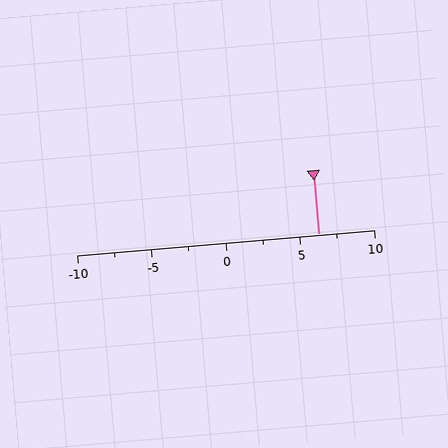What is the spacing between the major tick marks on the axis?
The major ticks are spaced 5 apart.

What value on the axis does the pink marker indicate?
The marker indicates approximately 6.2.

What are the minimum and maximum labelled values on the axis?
The axis runs from -10 to 10.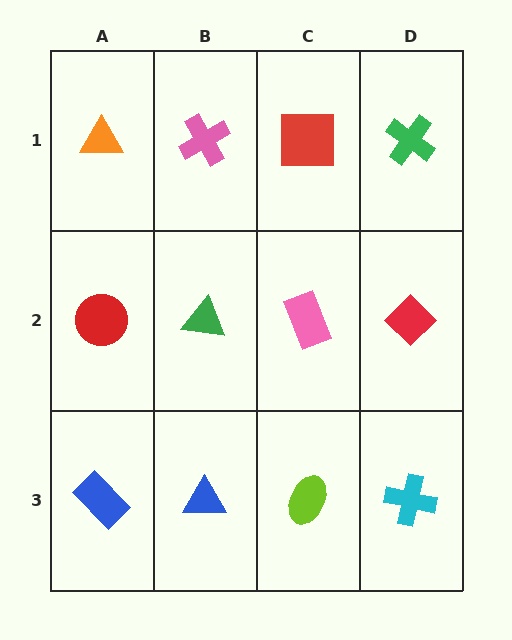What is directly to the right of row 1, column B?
A red square.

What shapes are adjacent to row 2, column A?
An orange triangle (row 1, column A), a blue rectangle (row 3, column A), a green triangle (row 2, column B).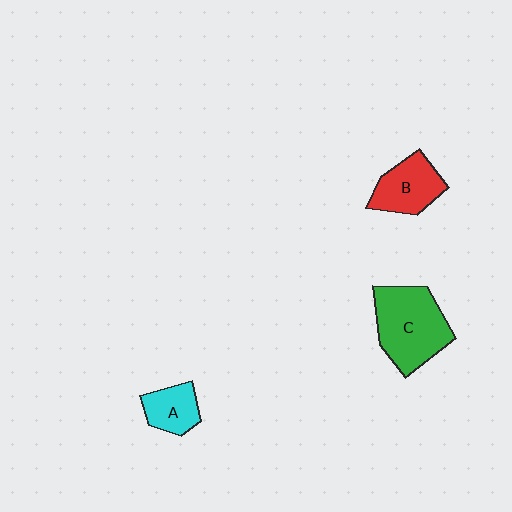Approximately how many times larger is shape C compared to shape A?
Approximately 2.2 times.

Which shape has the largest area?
Shape C (green).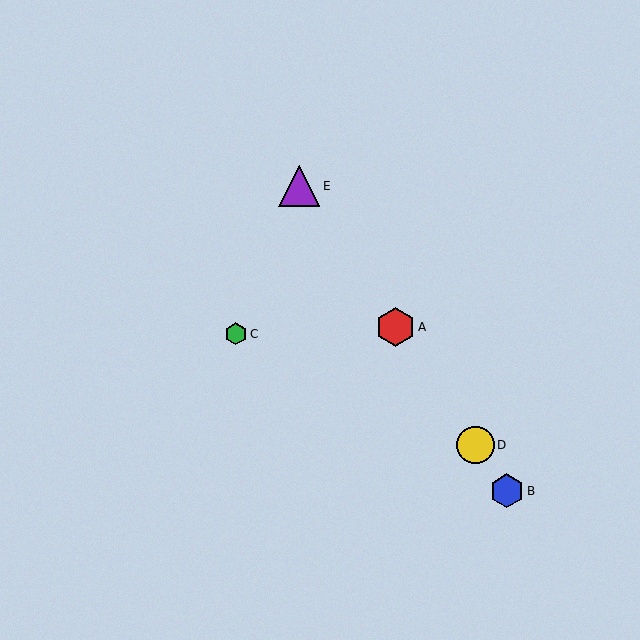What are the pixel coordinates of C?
Object C is at (236, 334).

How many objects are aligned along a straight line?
4 objects (A, B, D, E) are aligned along a straight line.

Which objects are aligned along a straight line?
Objects A, B, D, E are aligned along a straight line.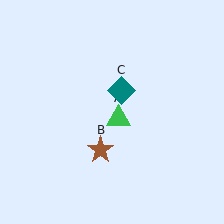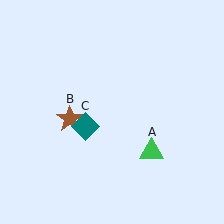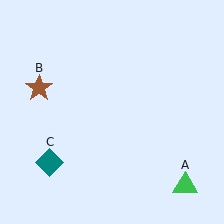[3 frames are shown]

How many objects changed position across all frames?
3 objects changed position: green triangle (object A), brown star (object B), teal diamond (object C).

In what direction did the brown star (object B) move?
The brown star (object B) moved up and to the left.